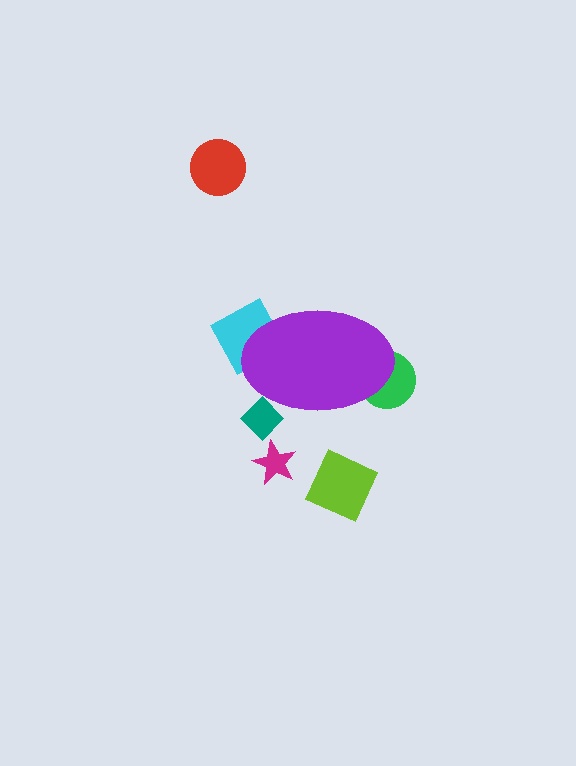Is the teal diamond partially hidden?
Yes, the teal diamond is partially hidden behind the purple ellipse.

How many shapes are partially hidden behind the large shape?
3 shapes are partially hidden.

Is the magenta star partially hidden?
No, the magenta star is fully visible.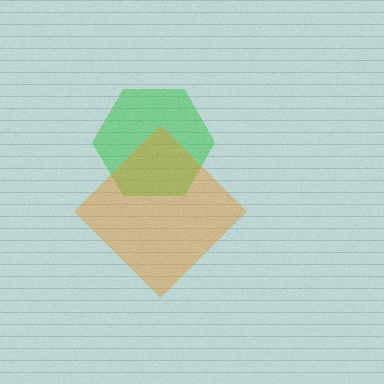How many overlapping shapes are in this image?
There are 2 overlapping shapes in the image.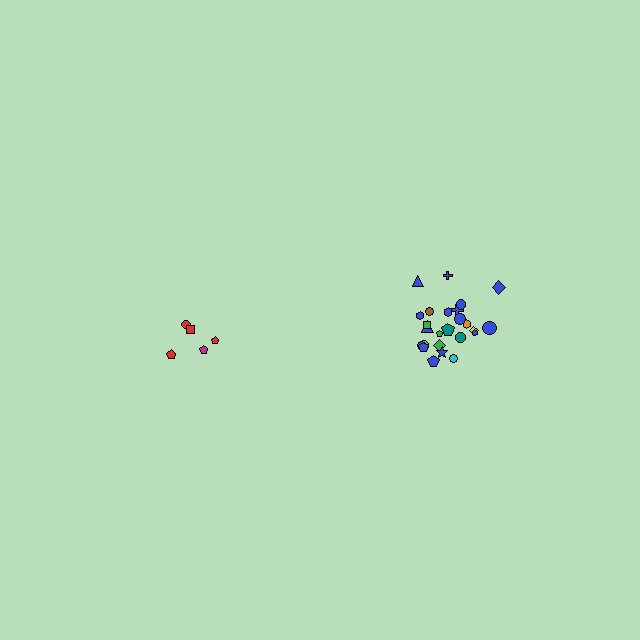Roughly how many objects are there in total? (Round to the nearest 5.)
Roughly 30 objects in total.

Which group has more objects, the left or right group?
The right group.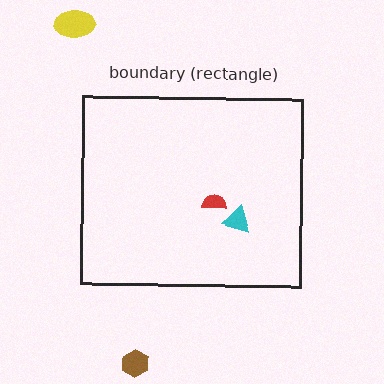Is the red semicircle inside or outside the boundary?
Inside.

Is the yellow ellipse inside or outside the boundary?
Outside.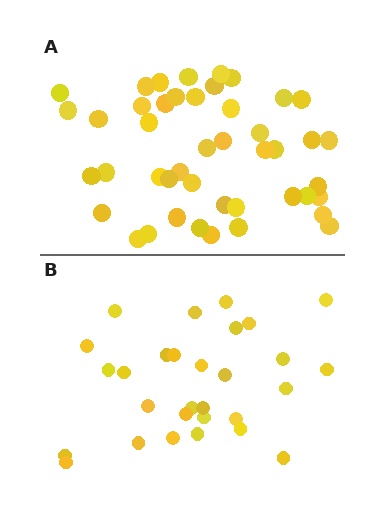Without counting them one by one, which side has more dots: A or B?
Region A (the top region) has more dots.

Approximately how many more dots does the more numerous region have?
Region A has approximately 15 more dots than region B.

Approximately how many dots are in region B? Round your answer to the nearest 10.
About 30 dots. (The exact count is 29, which rounds to 30.)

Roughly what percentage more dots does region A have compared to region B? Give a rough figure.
About 55% more.